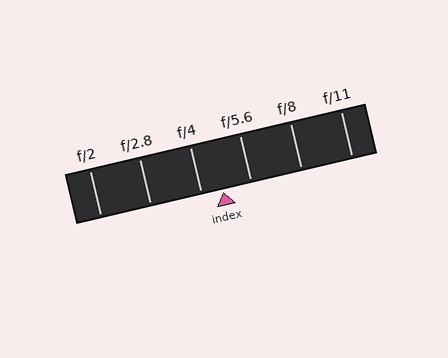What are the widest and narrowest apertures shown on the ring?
The widest aperture shown is f/2 and the narrowest is f/11.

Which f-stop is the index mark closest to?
The index mark is closest to f/4.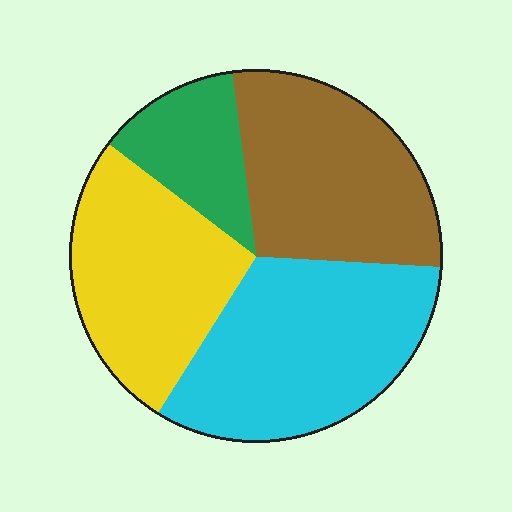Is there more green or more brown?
Brown.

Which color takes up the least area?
Green, at roughly 15%.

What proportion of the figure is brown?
Brown takes up about one quarter (1/4) of the figure.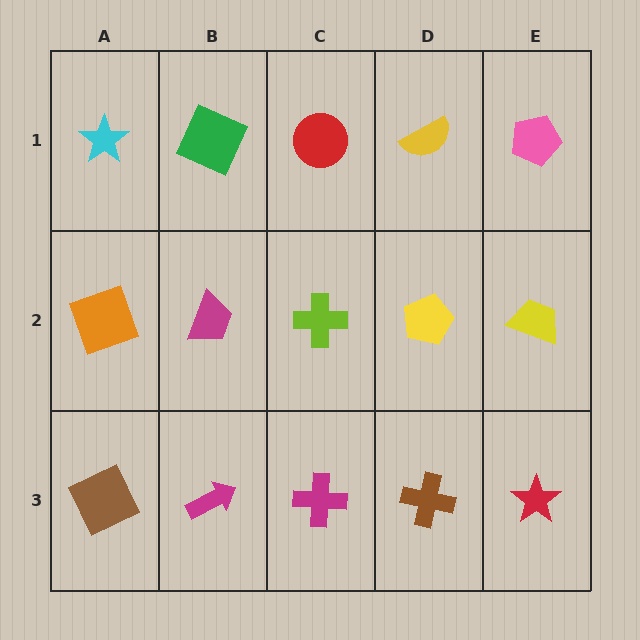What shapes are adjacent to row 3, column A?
An orange square (row 2, column A), a magenta arrow (row 3, column B).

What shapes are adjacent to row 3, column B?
A magenta trapezoid (row 2, column B), a brown square (row 3, column A), a magenta cross (row 3, column C).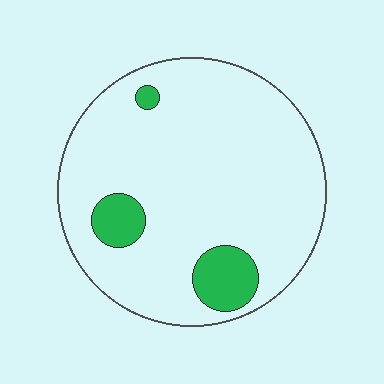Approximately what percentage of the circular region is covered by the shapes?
Approximately 10%.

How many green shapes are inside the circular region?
3.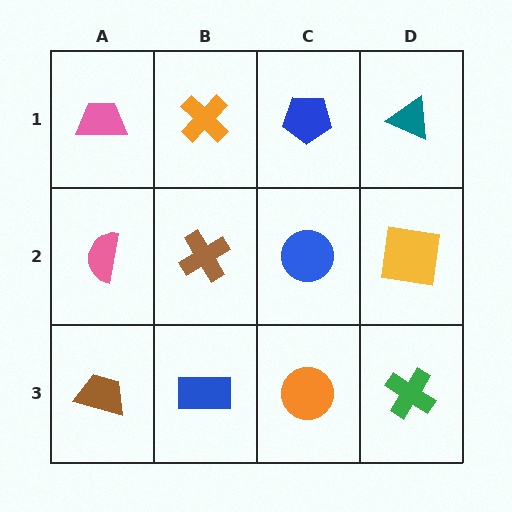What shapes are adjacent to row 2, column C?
A blue pentagon (row 1, column C), an orange circle (row 3, column C), a brown cross (row 2, column B), a yellow square (row 2, column D).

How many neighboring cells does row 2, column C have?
4.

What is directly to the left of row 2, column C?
A brown cross.